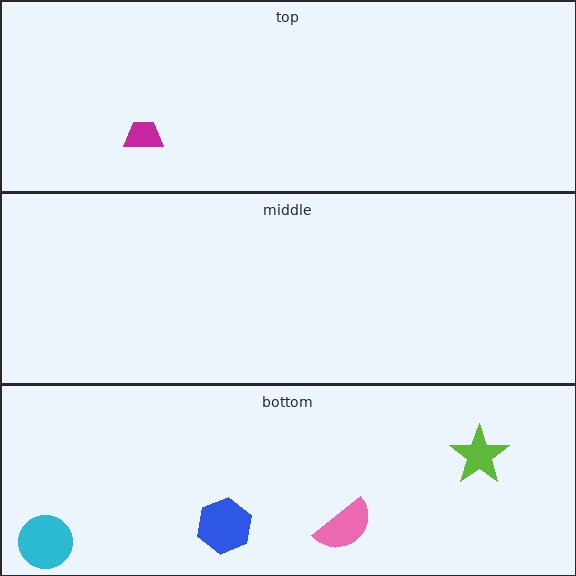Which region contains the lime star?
The bottom region.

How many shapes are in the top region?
1.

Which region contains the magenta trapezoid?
The top region.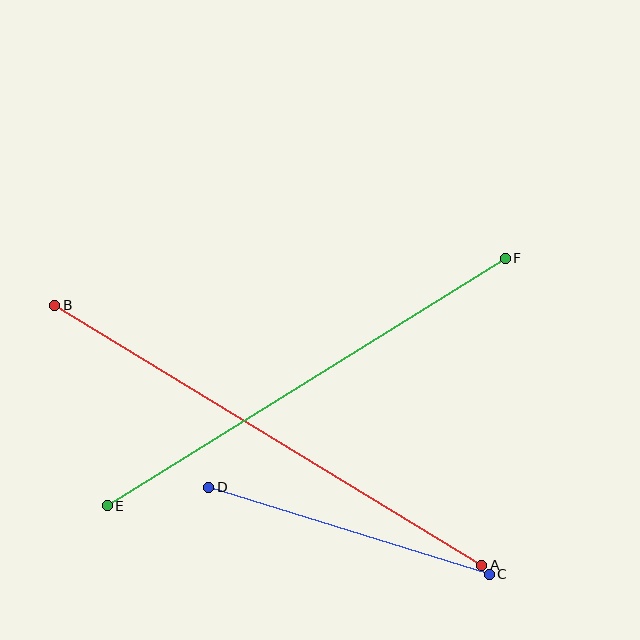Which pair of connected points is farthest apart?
Points A and B are farthest apart.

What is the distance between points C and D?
The distance is approximately 294 pixels.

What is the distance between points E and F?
The distance is approximately 469 pixels.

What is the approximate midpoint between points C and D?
The midpoint is at approximately (349, 531) pixels.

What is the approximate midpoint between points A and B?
The midpoint is at approximately (268, 435) pixels.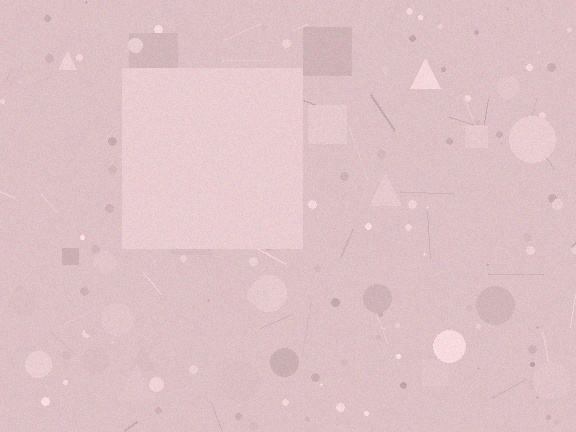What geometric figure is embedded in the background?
A square is embedded in the background.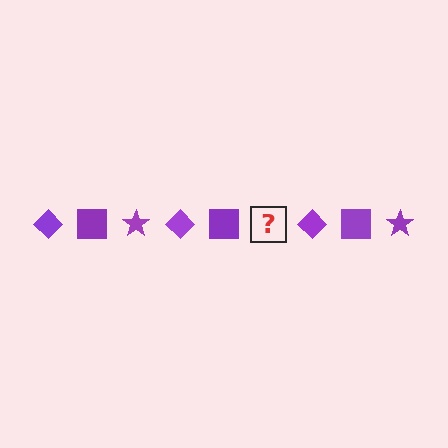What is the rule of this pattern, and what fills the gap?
The rule is that the pattern cycles through diamond, square, star shapes in purple. The gap should be filled with a purple star.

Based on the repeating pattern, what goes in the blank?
The blank should be a purple star.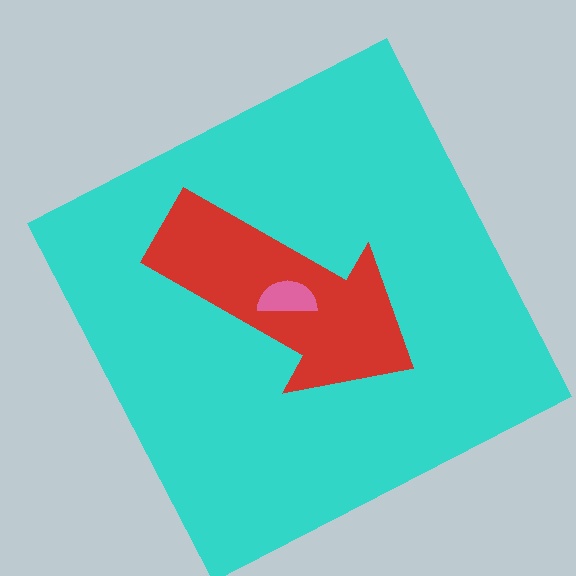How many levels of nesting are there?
3.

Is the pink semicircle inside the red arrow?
Yes.